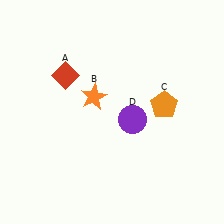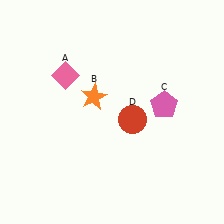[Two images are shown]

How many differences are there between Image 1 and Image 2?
There are 3 differences between the two images.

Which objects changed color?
A changed from red to pink. C changed from orange to pink. D changed from purple to red.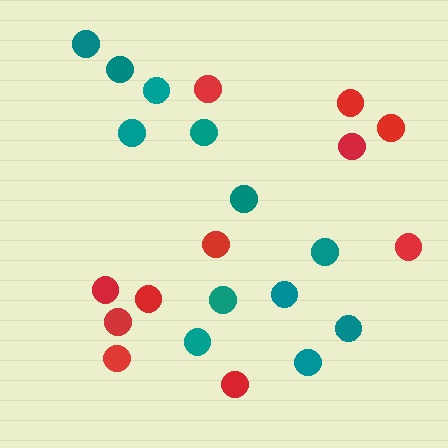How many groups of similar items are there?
There are 2 groups: one group of teal circles (12) and one group of red circles (11).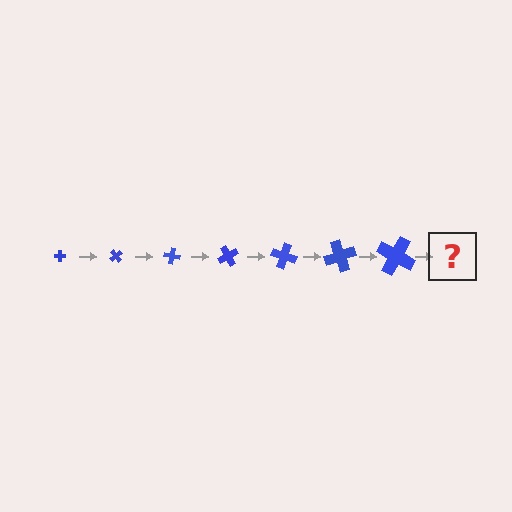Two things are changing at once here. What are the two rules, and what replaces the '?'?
The two rules are that the cross grows larger each step and it rotates 50 degrees each step. The '?' should be a cross, larger than the previous one and rotated 350 degrees from the start.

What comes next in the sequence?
The next element should be a cross, larger than the previous one and rotated 350 degrees from the start.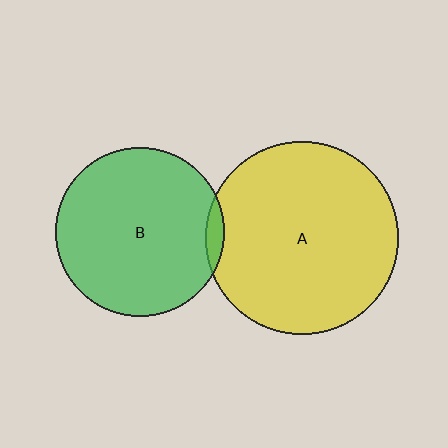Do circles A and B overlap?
Yes.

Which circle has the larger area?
Circle A (yellow).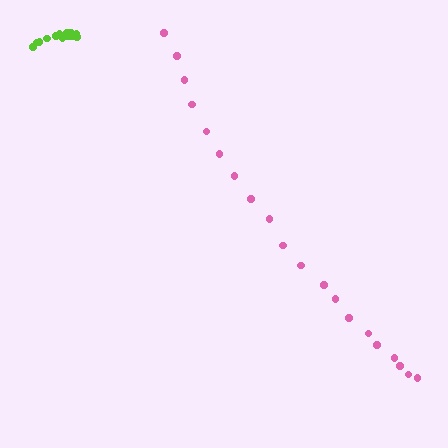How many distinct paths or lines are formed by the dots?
There are 2 distinct paths.